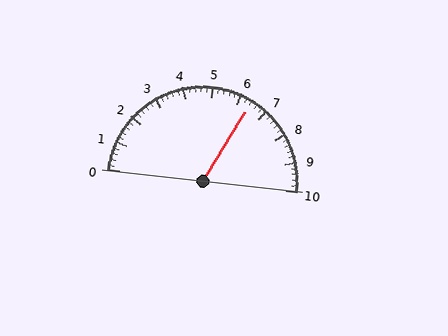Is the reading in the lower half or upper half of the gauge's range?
The reading is in the upper half of the range (0 to 10).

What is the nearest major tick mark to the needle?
The nearest major tick mark is 6.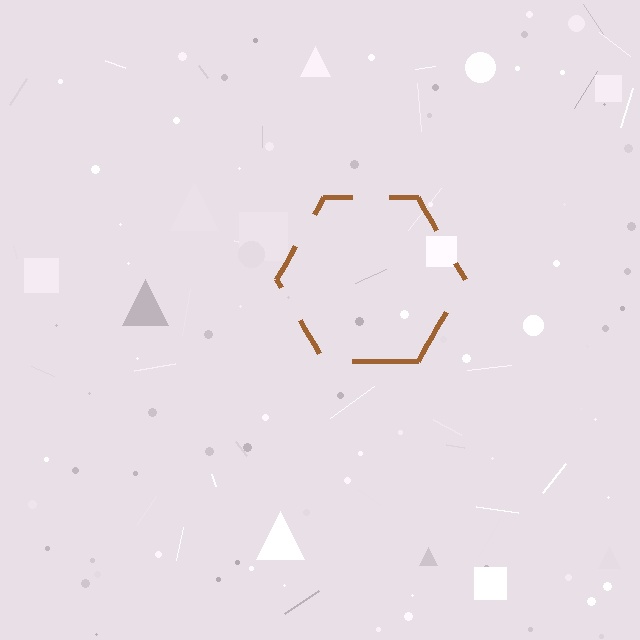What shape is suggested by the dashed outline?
The dashed outline suggests a hexagon.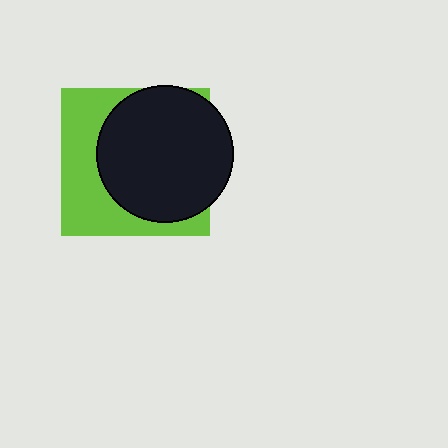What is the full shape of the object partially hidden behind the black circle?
The partially hidden object is a lime square.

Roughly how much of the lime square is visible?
A small part of it is visible (roughly 40%).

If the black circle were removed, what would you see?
You would see the complete lime square.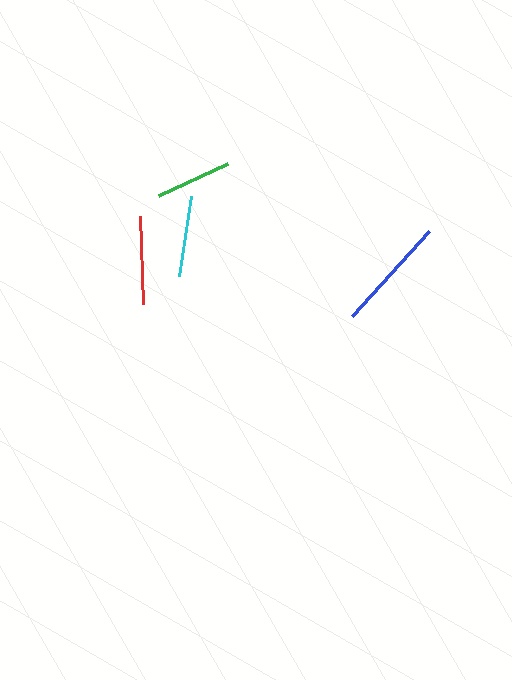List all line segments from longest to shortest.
From longest to shortest: blue, red, cyan, green.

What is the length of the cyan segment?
The cyan segment is approximately 81 pixels long.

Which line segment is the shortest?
The green line is the shortest at approximately 77 pixels.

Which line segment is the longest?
The blue line is the longest at approximately 115 pixels.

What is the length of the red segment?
The red segment is approximately 89 pixels long.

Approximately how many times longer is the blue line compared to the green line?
The blue line is approximately 1.5 times the length of the green line.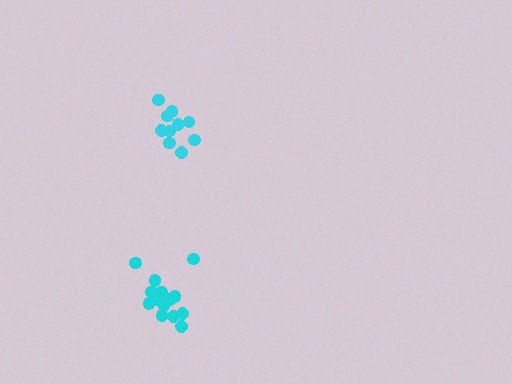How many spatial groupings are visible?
There are 2 spatial groupings.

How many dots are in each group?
Group 1: 10 dots, Group 2: 14 dots (24 total).